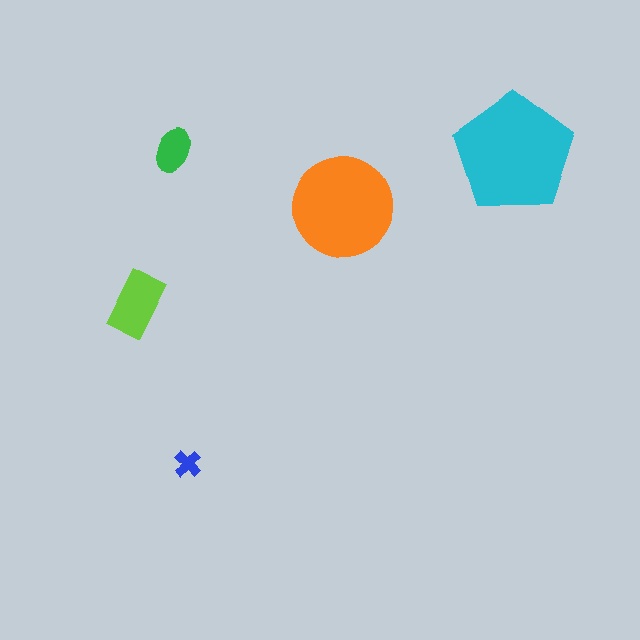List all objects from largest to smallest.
The cyan pentagon, the orange circle, the lime rectangle, the green ellipse, the blue cross.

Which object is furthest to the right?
The cyan pentagon is rightmost.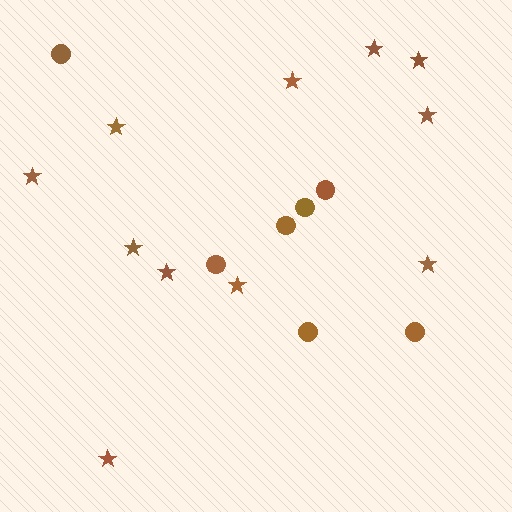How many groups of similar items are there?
There are 2 groups: one group of stars (11) and one group of circles (7).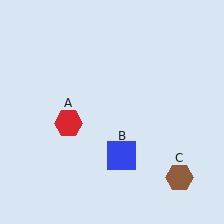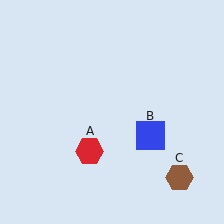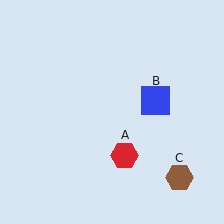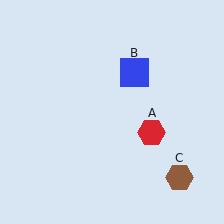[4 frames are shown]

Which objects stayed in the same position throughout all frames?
Brown hexagon (object C) remained stationary.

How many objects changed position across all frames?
2 objects changed position: red hexagon (object A), blue square (object B).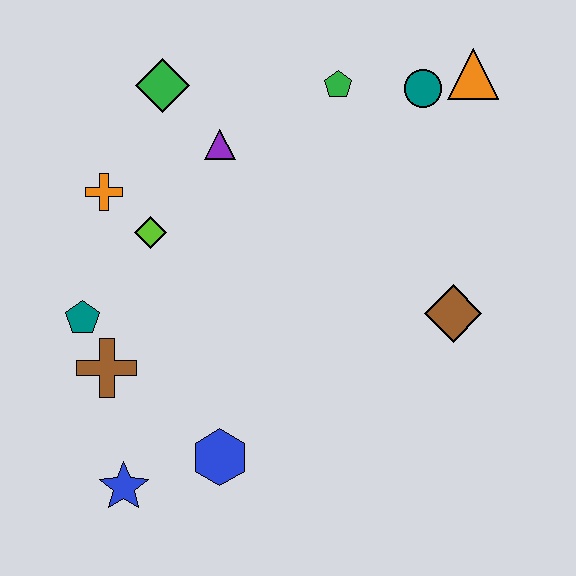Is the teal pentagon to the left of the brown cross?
Yes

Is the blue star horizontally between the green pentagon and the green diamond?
No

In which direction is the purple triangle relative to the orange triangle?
The purple triangle is to the left of the orange triangle.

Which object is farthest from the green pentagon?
The blue star is farthest from the green pentagon.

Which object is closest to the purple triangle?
The green diamond is closest to the purple triangle.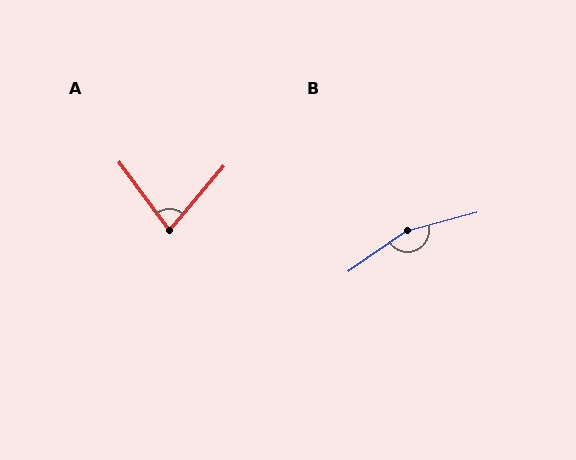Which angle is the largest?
B, at approximately 160 degrees.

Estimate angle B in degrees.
Approximately 160 degrees.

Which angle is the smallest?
A, at approximately 77 degrees.